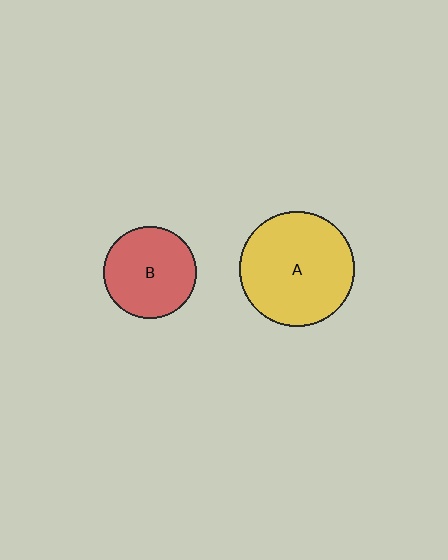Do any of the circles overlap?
No, none of the circles overlap.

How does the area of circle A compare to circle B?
Approximately 1.6 times.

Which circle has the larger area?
Circle A (yellow).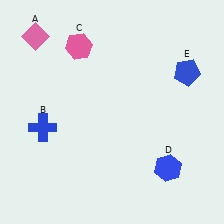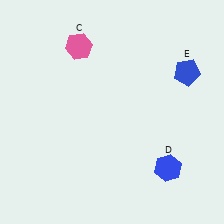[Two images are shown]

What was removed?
The blue cross (B), the pink diamond (A) were removed in Image 2.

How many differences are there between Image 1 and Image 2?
There are 2 differences between the two images.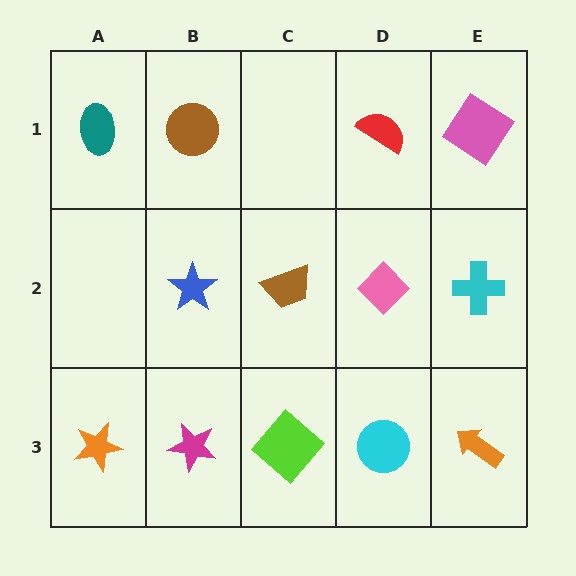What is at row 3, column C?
A lime diamond.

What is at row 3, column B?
A magenta star.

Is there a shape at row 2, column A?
No, that cell is empty.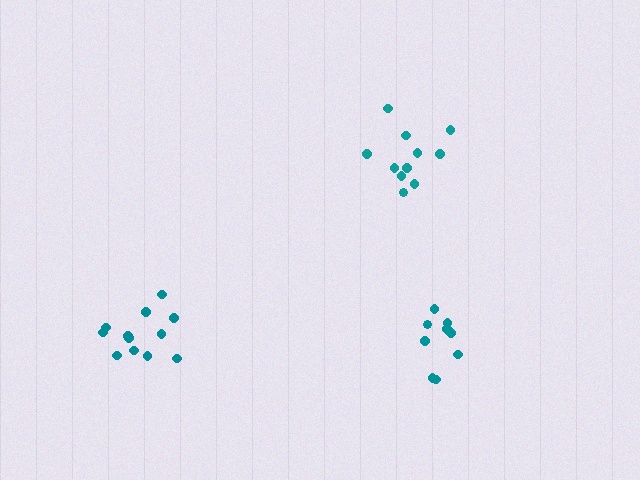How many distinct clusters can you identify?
There are 3 distinct clusters.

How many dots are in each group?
Group 1: 11 dots, Group 2: 9 dots, Group 3: 12 dots (32 total).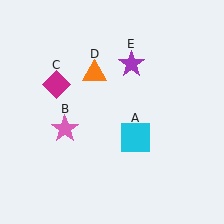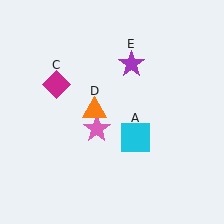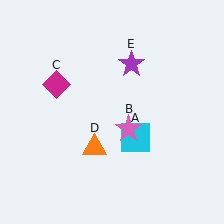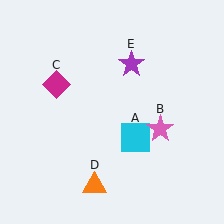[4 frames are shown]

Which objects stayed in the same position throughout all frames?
Cyan square (object A) and magenta diamond (object C) and purple star (object E) remained stationary.